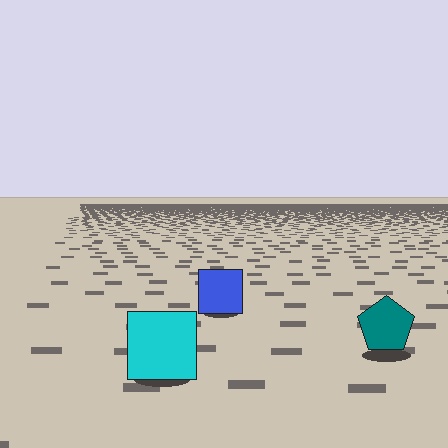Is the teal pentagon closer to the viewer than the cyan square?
No. The cyan square is closer — you can tell from the texture gradient: the ground texture is coarser near it.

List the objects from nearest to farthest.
From nearest to farthest: the cyan square, the teal pentagon, the blue square.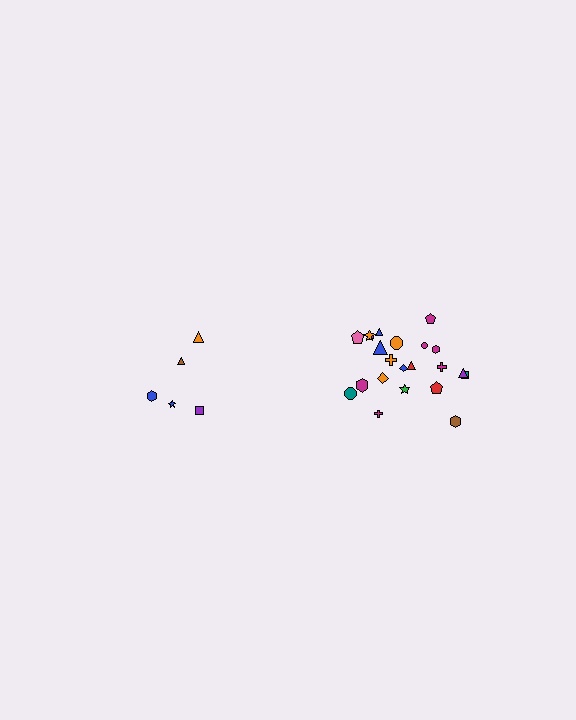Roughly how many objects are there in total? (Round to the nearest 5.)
Roughly 25 objects in total.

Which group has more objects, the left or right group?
The right group.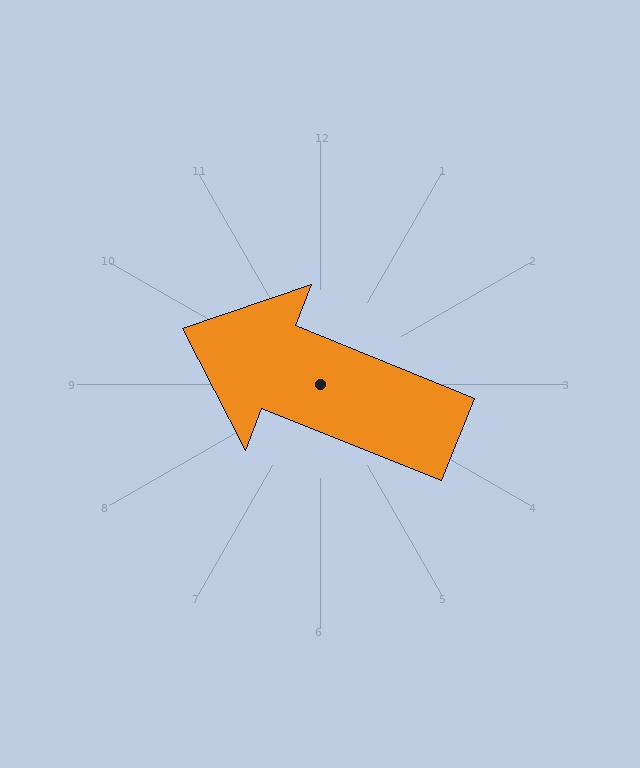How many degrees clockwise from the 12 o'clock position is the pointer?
Approximately 292 degrees.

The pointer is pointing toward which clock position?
Roughly 10 o'clock.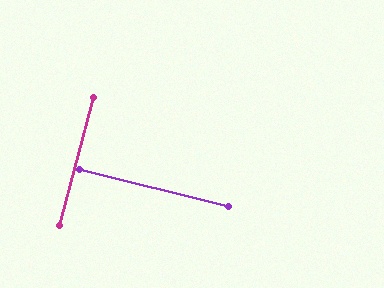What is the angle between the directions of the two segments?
Approximately 89 degrees.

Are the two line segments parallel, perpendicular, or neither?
Perpendicular — they meet at approximately 89°.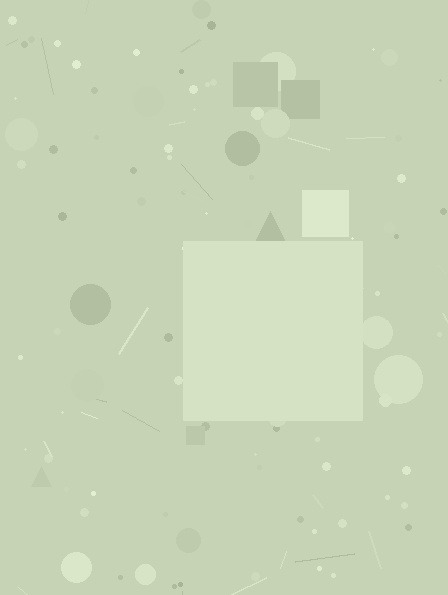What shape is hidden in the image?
A square is hidden in the image.